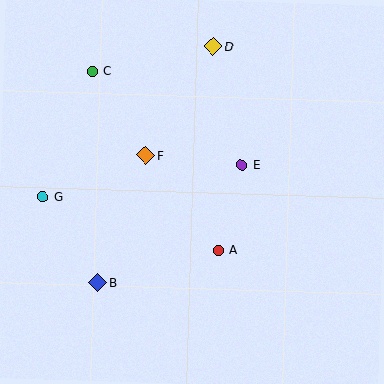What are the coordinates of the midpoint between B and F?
The midpoint between B and F is at (122, 219).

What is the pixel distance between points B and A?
The distance between B and A is 125 pixels.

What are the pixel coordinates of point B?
Point B is at (98, 282).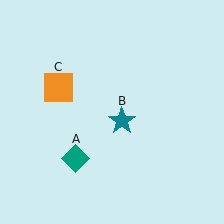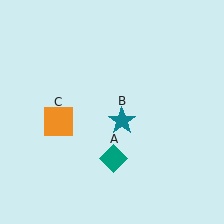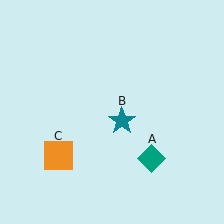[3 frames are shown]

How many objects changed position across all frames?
2 objects changed position: teal diamond (object A), orange square (object C).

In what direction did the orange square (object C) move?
The orange square (object C) moved down.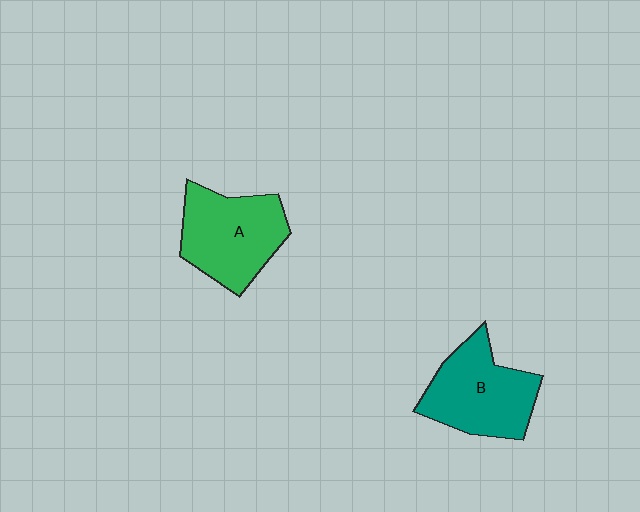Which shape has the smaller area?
Shape B (teal).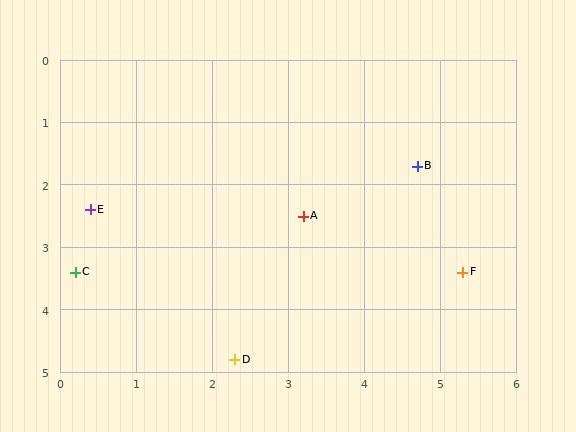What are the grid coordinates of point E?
Point E is at approximately (0.4, 2.4).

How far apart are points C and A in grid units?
Points C and A are about 3.1 grid units apart.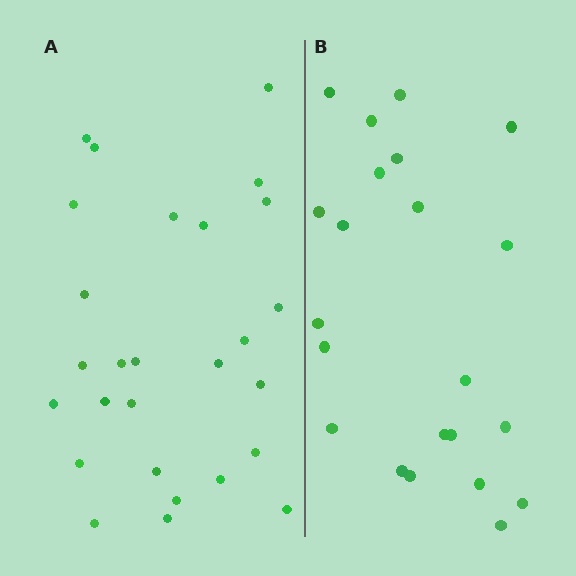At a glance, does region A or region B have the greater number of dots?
Region A (the left region) has more dots.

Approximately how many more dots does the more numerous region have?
Region A has about 5 more dots than region B.